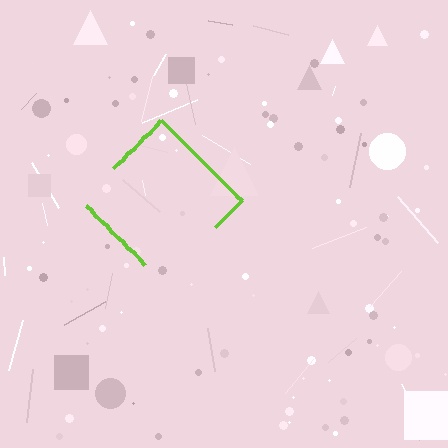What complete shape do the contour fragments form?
The contour fragments form a diamond.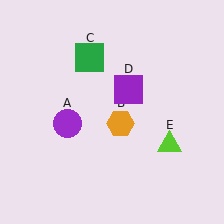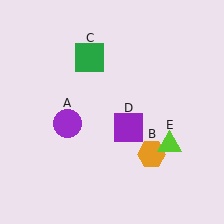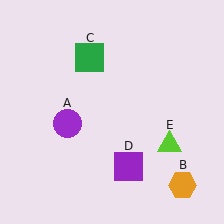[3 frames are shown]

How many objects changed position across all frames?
2 objects changed position: orange hexagon (object B), purple square (object D).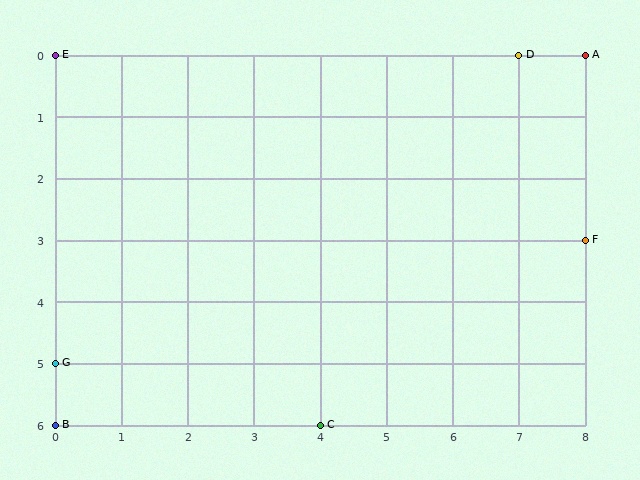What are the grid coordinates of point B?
Point B is at grid coordinates (0, 6).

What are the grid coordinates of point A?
Point A is at grid coordinates (8, 0).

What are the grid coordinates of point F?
Point F is at grid coordinates (8, 3).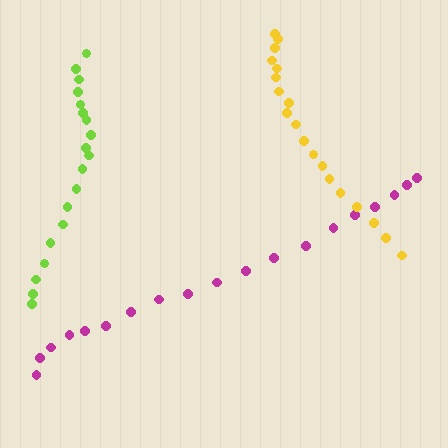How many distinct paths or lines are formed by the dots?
There are 3 distinct paths.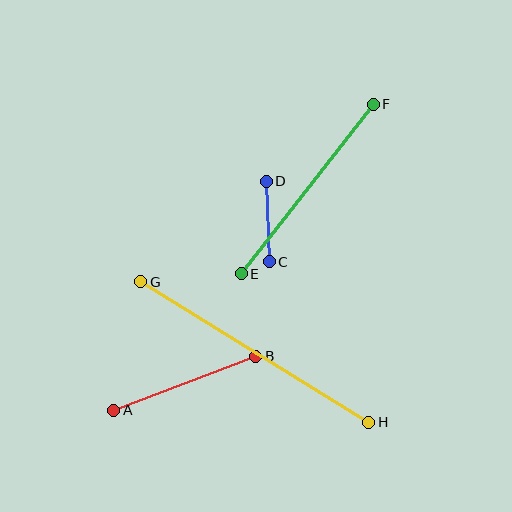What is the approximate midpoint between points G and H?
The midpoint is at approximately (255, 352) pixels.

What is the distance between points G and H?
The distance is approximately 268 pixels.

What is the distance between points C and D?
The distance is approximately 81 pixels.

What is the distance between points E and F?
The distance is approximately 215 pixels.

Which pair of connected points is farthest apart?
Points G and H are farthest apart.